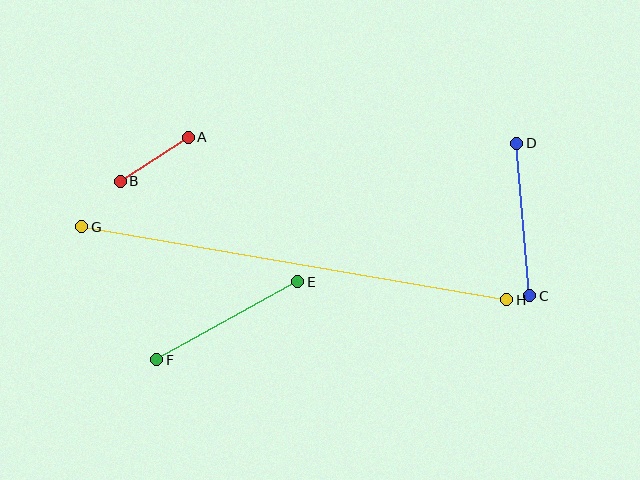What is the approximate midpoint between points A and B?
The midpoint is at approximately (154, 159) pixels.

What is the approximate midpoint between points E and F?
The midpoint is at approximately (227, 321) pixels.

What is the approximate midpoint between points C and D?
The midpoint is at approximately (523, 220) pixels.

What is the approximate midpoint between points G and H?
The midpoint is at approximately (294, 263) pixels.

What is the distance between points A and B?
The distance is approximately 81 pixels.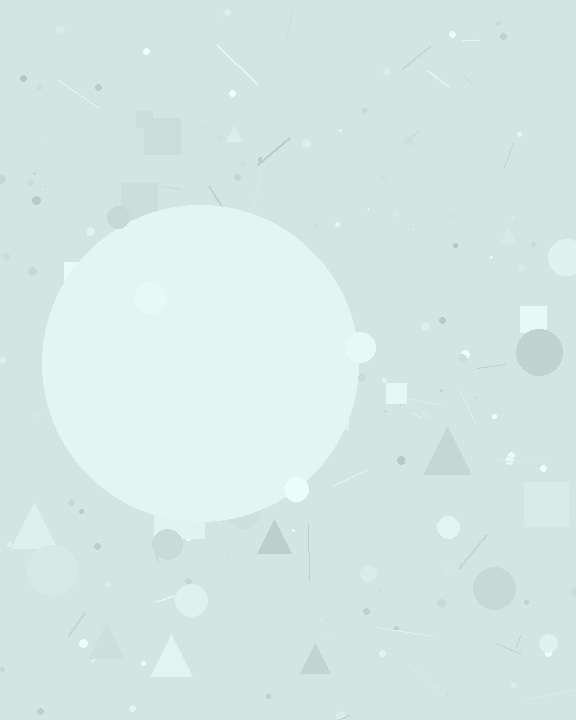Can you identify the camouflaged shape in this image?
The camouflaged shape is a circle.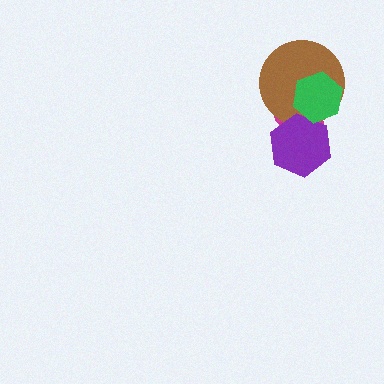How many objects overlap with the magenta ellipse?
3 objects overlap with the magenta ellipse.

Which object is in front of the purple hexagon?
The green hexagon is in front of the purple hexagon.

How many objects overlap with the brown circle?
3 objects overlap with the brown circle.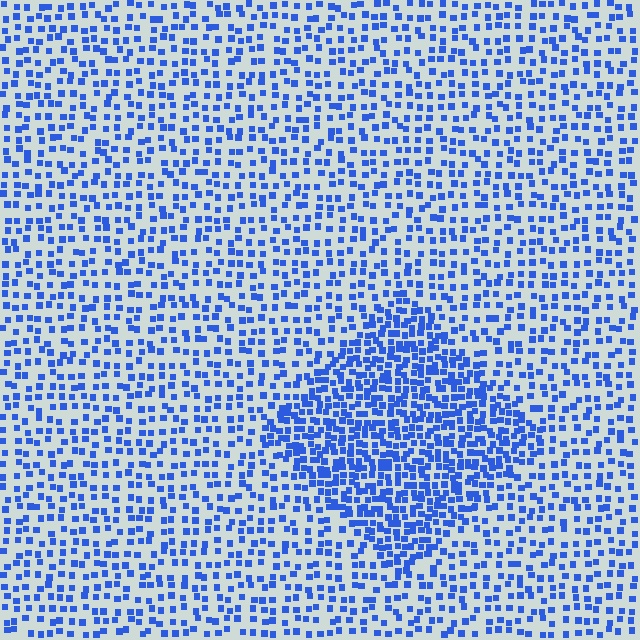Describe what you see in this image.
The image contains small blue elements arranged at two different densities. A diamond-shaped region is visible where the elements are more densely packed than the surrounding area.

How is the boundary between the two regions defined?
The boundary is defined by a change in element density (approximately 2.0x ratio). All elements are the same color, size, and shape.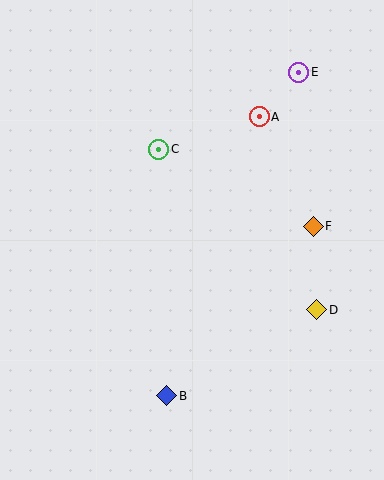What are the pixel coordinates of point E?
Point E is at (299, 72).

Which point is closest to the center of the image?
Point C at (159, 149) is closest to the center.